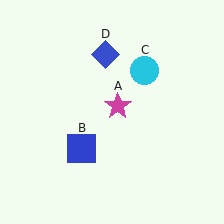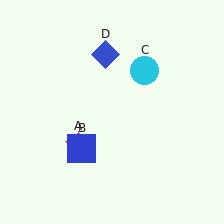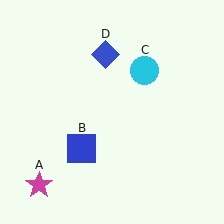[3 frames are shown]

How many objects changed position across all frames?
1 object changed position: magenta star (object A).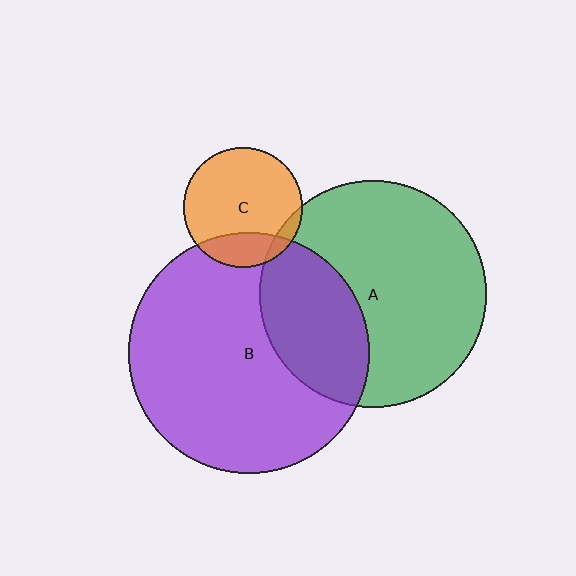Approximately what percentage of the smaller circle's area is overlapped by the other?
Approximately 5%.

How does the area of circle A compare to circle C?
Approximately 3.6 times.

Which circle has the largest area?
Circle B (purple).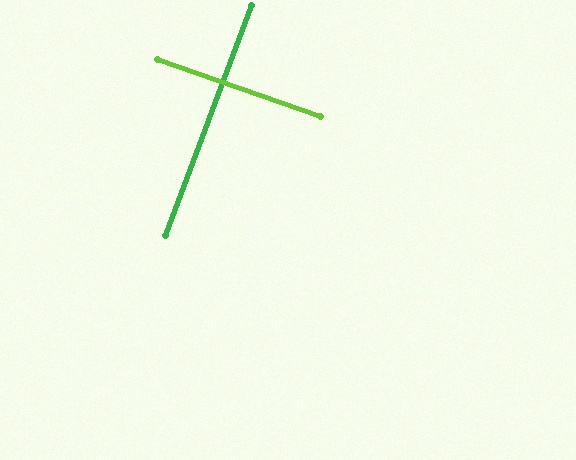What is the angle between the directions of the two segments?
Approximately 89 degrees.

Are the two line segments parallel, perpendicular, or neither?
Perpendicular — they meet at approximately 89°.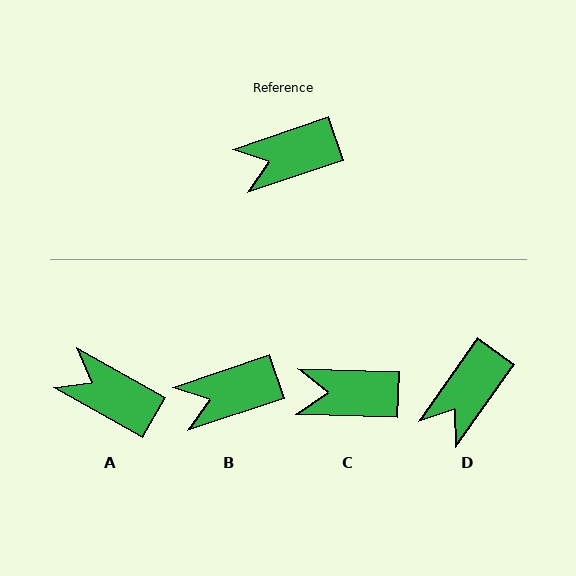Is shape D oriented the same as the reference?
No, it is off by about 36 degrees.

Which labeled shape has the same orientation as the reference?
B.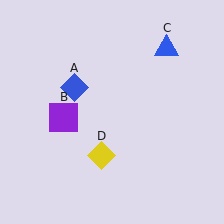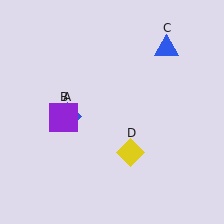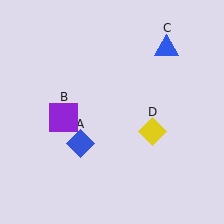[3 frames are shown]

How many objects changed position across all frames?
2 objects changed position: blue diamond (object A), yellow diamond (object D).